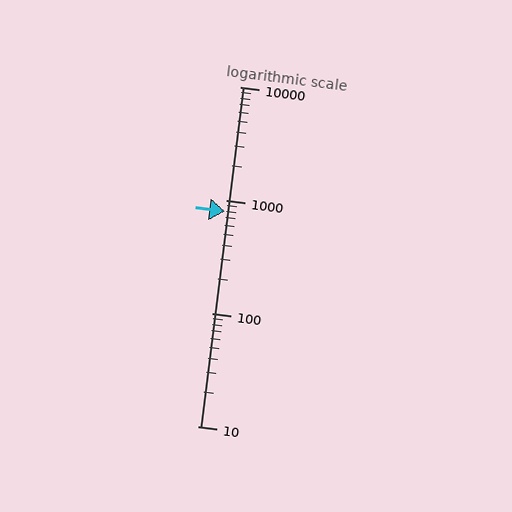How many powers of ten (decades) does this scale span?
The scale spans 3 decades, from 10 to 10000.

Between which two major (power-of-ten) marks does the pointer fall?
The pointer is between 100 and 1000.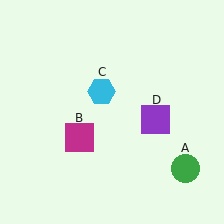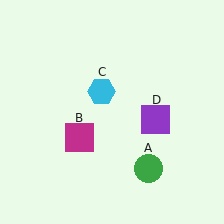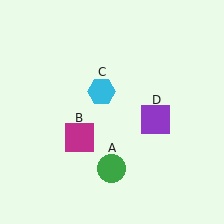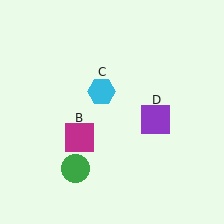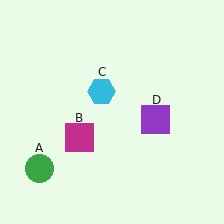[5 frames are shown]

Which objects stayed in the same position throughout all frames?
Magenta square (object B) and cyan hexagon (object C) and purple square (object D) remained stationary.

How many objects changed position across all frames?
1 object changed position: green circle (object A).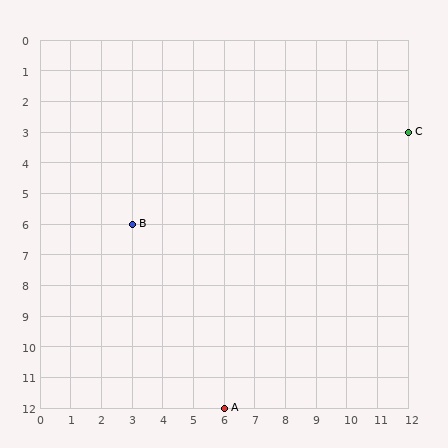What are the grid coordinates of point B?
Point B is at grid coordinates (3, 6).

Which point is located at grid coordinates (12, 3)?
Point C is at (12, 3).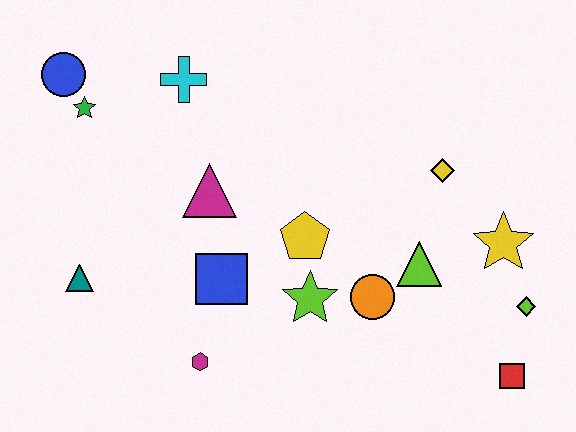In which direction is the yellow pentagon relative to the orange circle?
The yellow pentagon is to the left of the orange circle.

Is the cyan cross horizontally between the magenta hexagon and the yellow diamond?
No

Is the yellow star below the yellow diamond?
Yes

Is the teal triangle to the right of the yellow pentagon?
No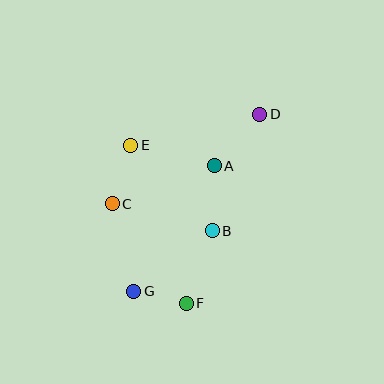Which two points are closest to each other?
Points F and G are closest to each other.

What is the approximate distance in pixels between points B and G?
The distance between B and G is approximately 99 pixels.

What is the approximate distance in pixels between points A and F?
The distance between A and F is approximately 140 pixels.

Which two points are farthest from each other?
Points D and G are farthest from each other.